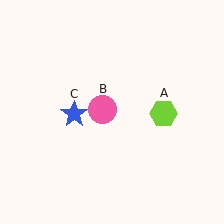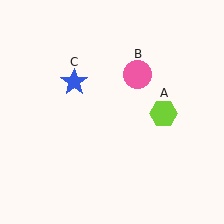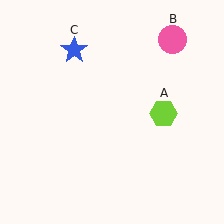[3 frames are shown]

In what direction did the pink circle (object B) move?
The pink circle (object B) moved up and to the right.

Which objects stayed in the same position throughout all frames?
Lime hexagon (object A) remained stationary.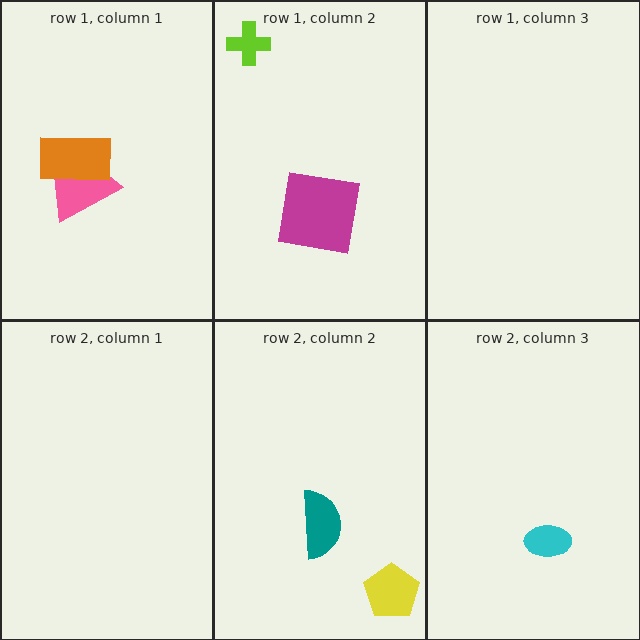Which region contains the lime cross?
The row 1, column 2 region.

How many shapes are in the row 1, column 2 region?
2.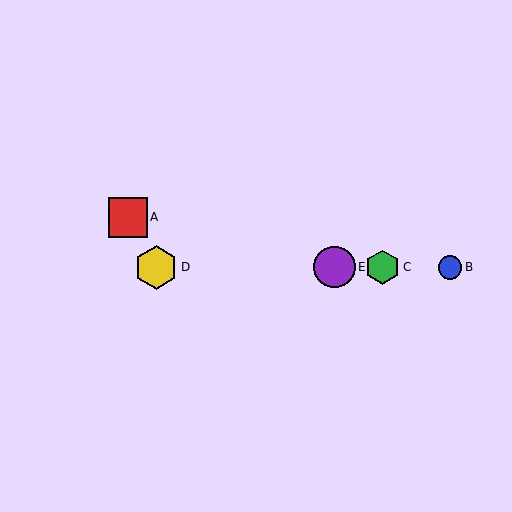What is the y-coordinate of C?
Object C is at y≈267.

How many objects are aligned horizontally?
4 objects (B, C, D, E) are aligned horizontally.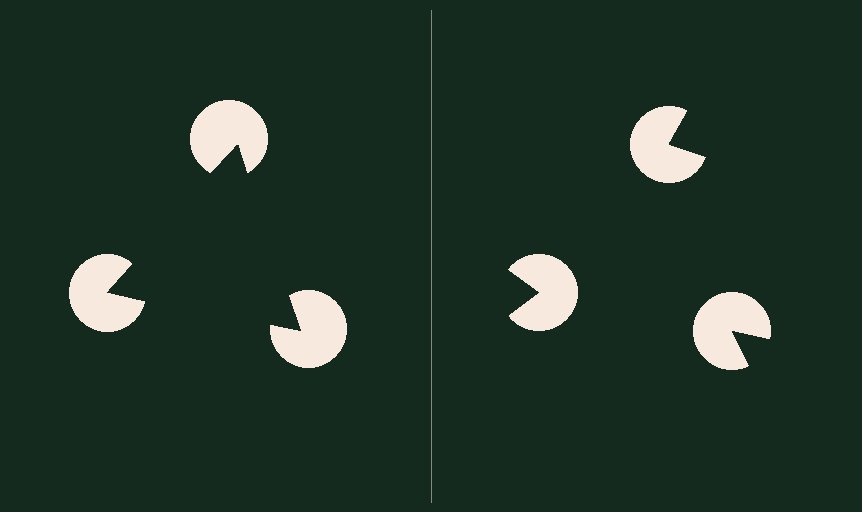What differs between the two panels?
The pac-man discs are positioned identically on both sides; only the wedge orientations differ. On the left they align to a triangle; on the right they are misaligned.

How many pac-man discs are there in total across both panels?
6 — 3 on each side.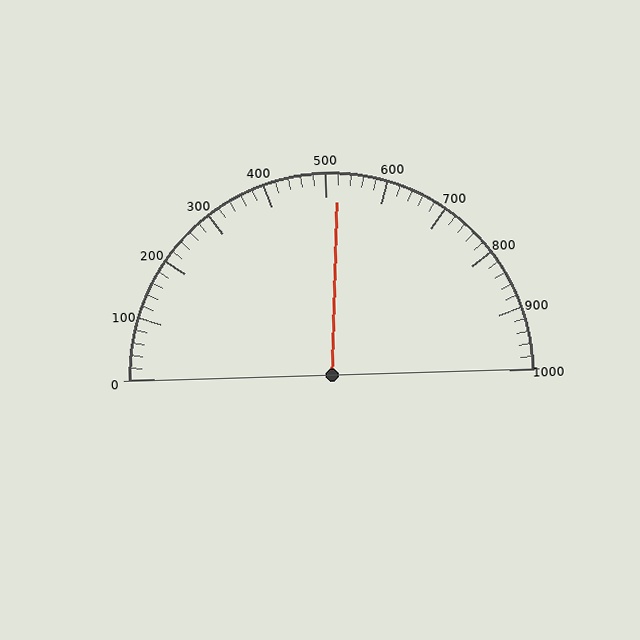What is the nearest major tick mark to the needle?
The nearest major tick mark is 500.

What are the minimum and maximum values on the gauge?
The gauge ranges from 0 to 1000.